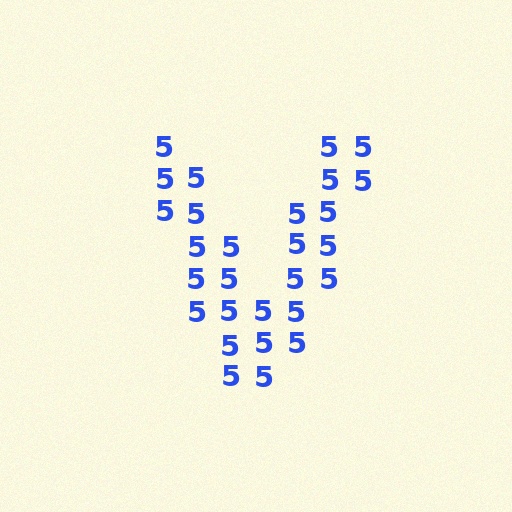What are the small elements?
The small elements are digit 5's.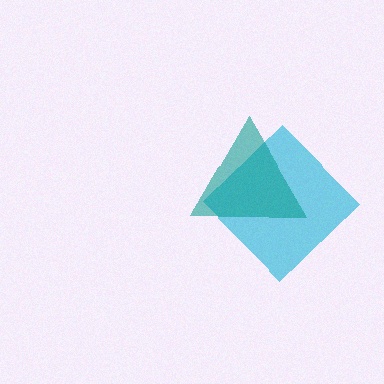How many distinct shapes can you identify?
There are 2 distinct shapes: a cyan diamond, a teal triangle.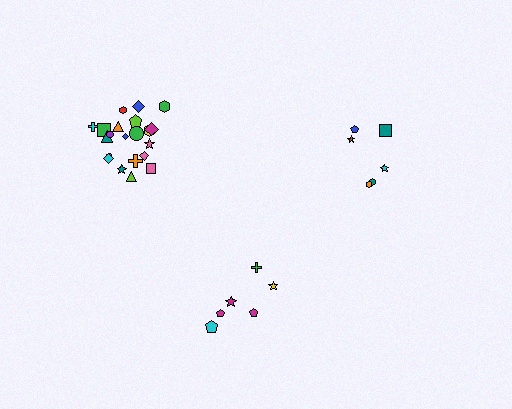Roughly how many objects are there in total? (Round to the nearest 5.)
Roughly 35 objects in total.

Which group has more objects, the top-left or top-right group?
The top-left group.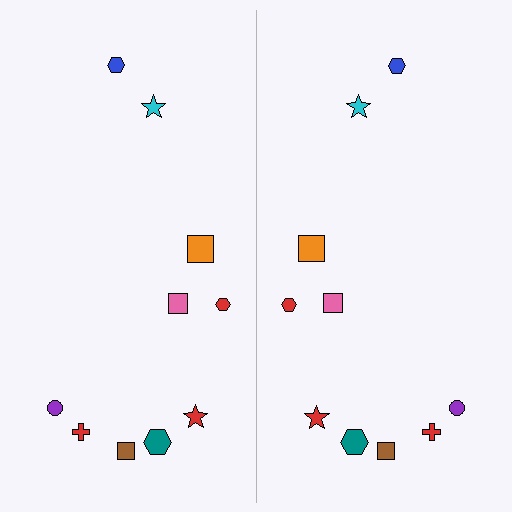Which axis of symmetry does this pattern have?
The pattern has a vertical axis of symmetry running through the center of the image.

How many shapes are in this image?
There are 20 shapes in this image.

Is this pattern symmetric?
Yes, this pattern has bilateral (reflection) symmetry.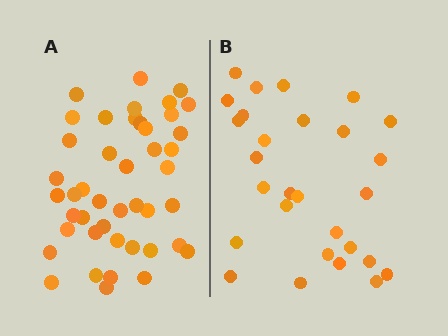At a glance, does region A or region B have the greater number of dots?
Region A (the left region) has more dots.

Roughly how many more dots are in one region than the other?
Region A has approximately 15 more dots than region B.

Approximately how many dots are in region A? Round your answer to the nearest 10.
About 40 dots. (The exact count is 44, which rounds to 40.)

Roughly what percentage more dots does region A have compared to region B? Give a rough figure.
About 55% more.